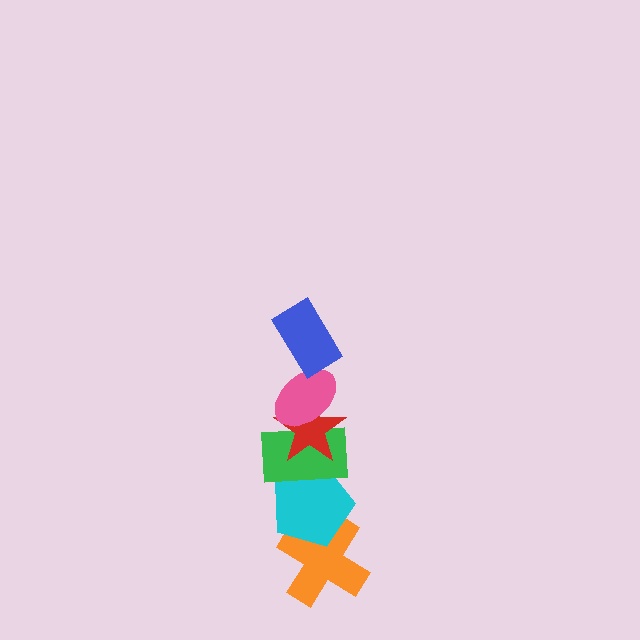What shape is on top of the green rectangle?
The red star is on top of the green rectangle.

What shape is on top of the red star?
The pink ellipse is on top of the red star.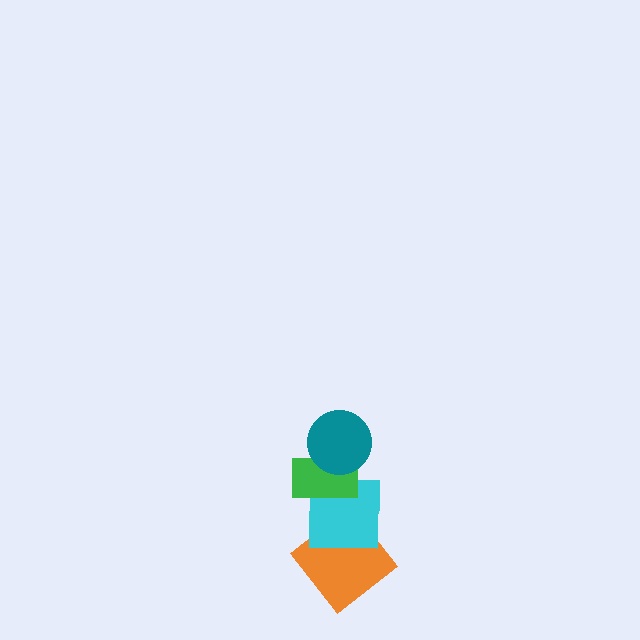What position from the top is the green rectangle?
The green rectangle is 2nd from the top.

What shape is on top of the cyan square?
The green rectangle is on top of the cyan square.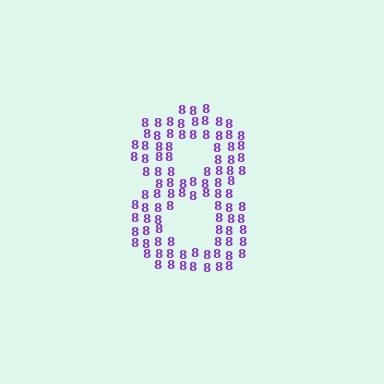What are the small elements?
The small elements are digit 8's.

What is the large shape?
The large shape is the digit 8.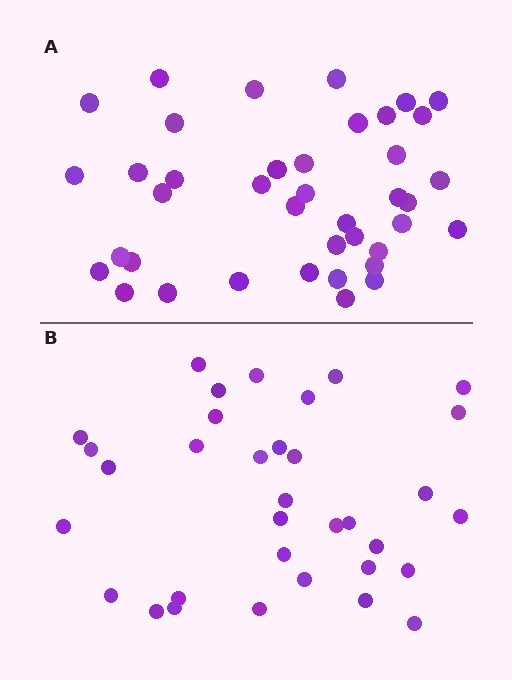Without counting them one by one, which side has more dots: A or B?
Region A (the top region) has more dots.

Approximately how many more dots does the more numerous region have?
Region A has about 6 more dots than region B.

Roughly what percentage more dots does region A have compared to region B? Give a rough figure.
About 20% more.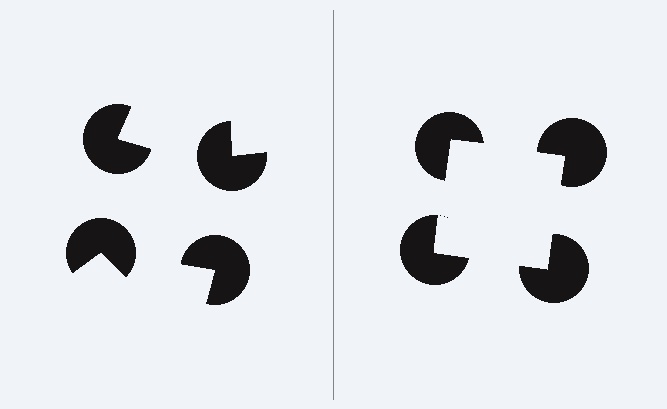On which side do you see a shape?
An illusory square appears on the right side. On the left side the wedge cuts are rotated, so no coherent shape forms.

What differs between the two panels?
The pac-man discs are positioned identically on both sides; only the wedge orientations differ. On the right they align to a square; on the left they are misaligned.